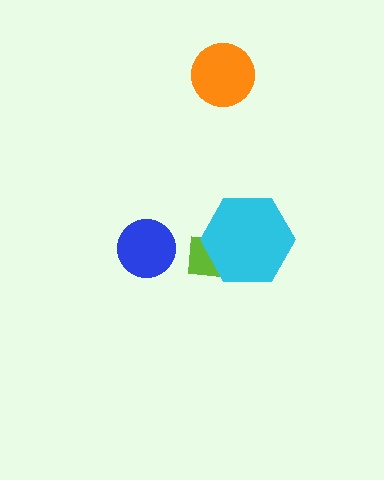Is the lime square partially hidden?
Yes, it is partially covered by another shape.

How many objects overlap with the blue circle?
0 objects overlap with the blue circle.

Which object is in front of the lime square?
The cyan hexagon is in front of the lime square.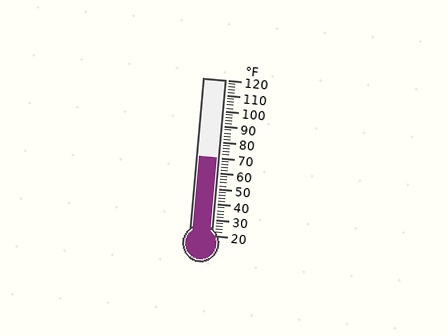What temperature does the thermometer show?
The thermometer shows approximately 70°F.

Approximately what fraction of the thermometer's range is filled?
The thermometer is filled to approximately 50% of its range.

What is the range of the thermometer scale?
The thermometer scale ranges from 20°F to 120°F.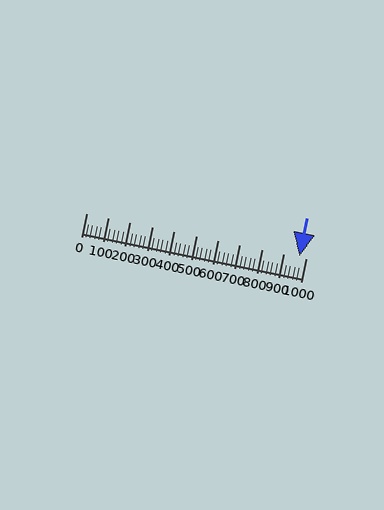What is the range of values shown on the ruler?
The ruler shows values from 0 to 1000.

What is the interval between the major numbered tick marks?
The major tick marks are spaced 100 units apart.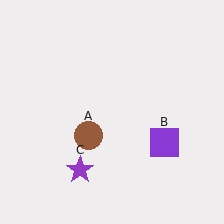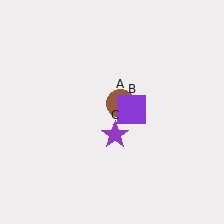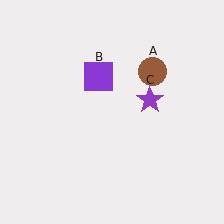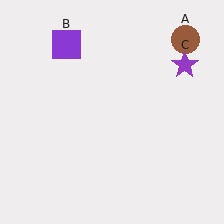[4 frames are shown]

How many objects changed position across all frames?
3 objects changed position: brown circle (object A), purple square (object B), purple star (object C).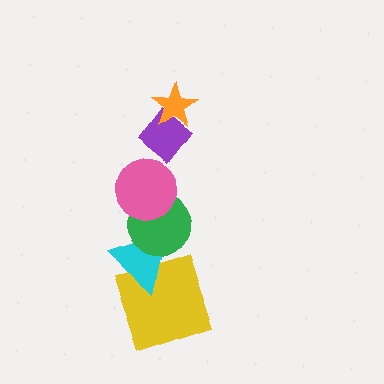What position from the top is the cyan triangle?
The cyan triangle is 5th from the top.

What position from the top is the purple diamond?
The purple diamond is 2nd from the top.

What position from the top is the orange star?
The orange star is 1st from the top.